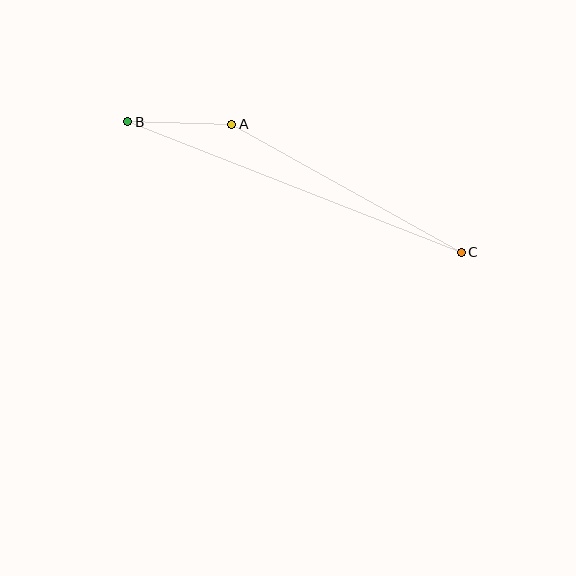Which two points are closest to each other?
Points A and B are closest to each other.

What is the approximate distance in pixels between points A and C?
The distance between A and C is approximately 263 pixels.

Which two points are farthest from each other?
Points B and C are farthest from each other.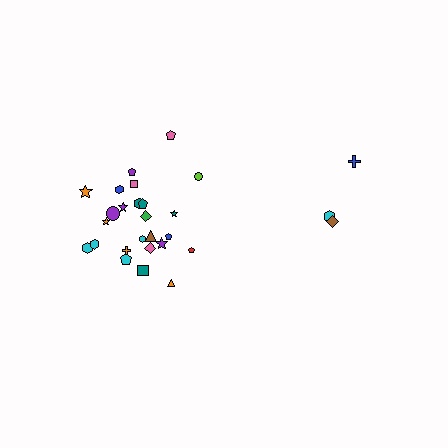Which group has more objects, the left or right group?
The left group.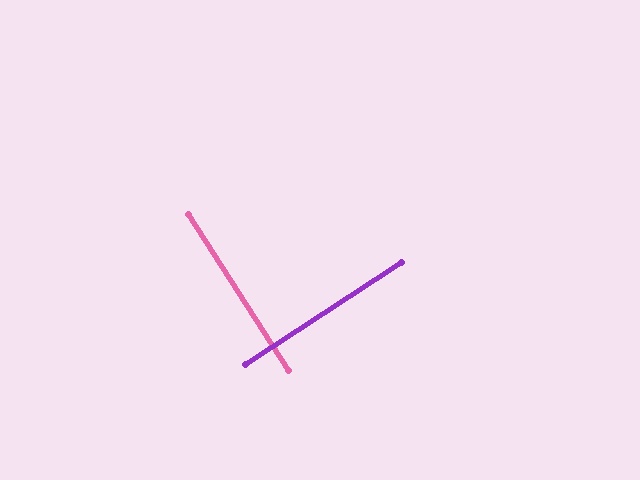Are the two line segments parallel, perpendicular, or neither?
Perpendicular — they meet at approximately 90°.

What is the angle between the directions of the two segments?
Approximately 90 degrees.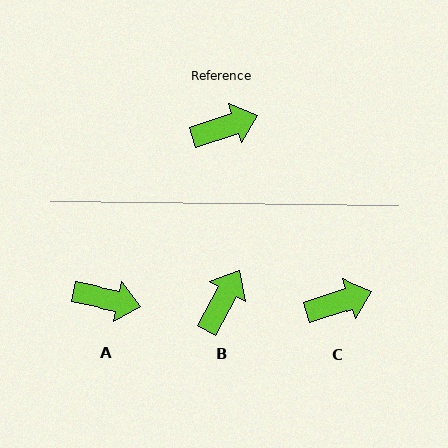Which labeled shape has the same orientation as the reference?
C.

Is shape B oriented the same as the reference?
No, it is off by about 42 degrees.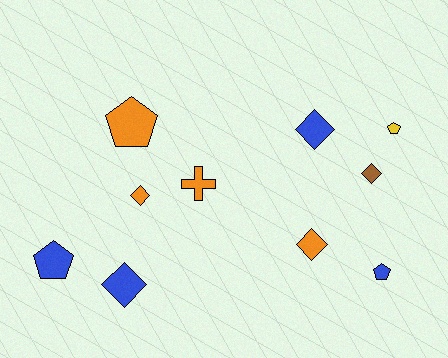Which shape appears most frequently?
Diamond, with 5 objects.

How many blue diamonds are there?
There are 2 blue diamonds.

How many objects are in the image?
There are 10 objects.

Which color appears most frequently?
Orange, with 4 objects.